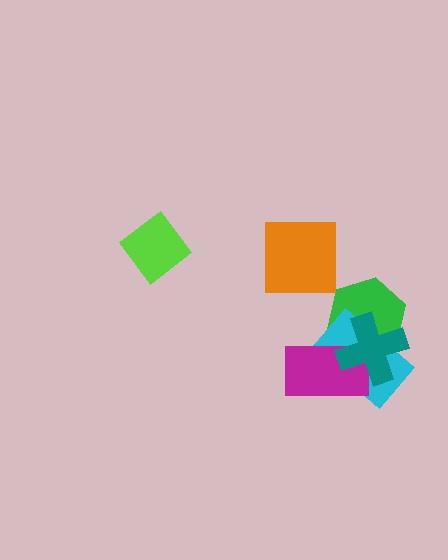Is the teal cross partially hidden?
No, no other shape covers it.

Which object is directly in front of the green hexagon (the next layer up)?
The cyan rectangle is directly in front of the green hexagon.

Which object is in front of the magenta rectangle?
The teal cross is in front of the magenta rectangle.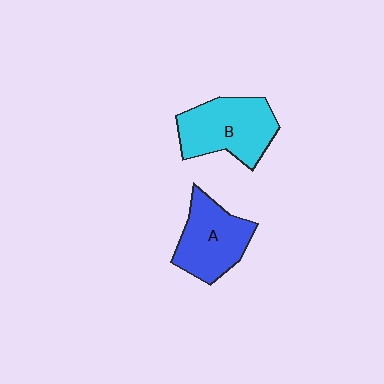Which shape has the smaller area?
Shape A (blue).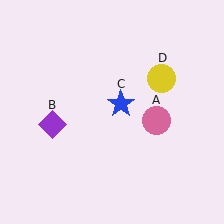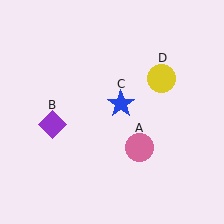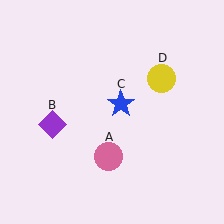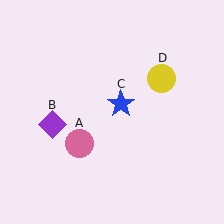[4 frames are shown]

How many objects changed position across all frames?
1 object changed position: pink circle (object A).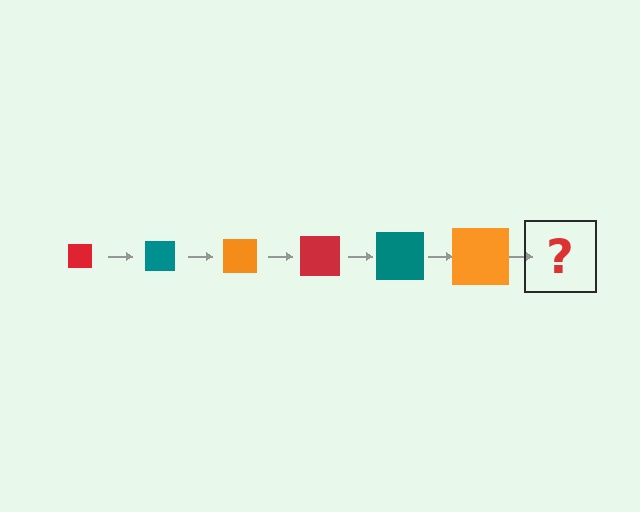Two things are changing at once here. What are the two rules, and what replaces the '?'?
The two rules are that the square grows larger each step and the color cycles through red, teal, and orange. The '?' should be a red square, larger than the previous one.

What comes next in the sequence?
The next element should be a red square, larger than the previous one.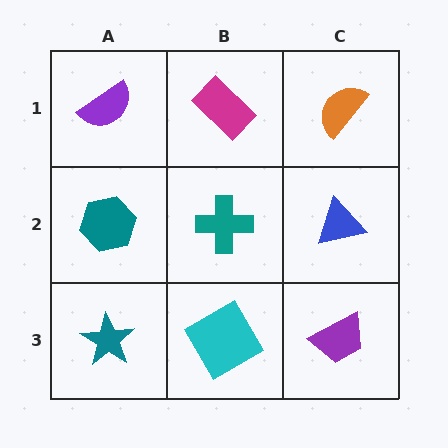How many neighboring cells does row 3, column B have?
3.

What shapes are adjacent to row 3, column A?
A teal hexagon (row 2, column A), a cyan square (row 3, column B).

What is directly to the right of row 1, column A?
A magenta rectangle.